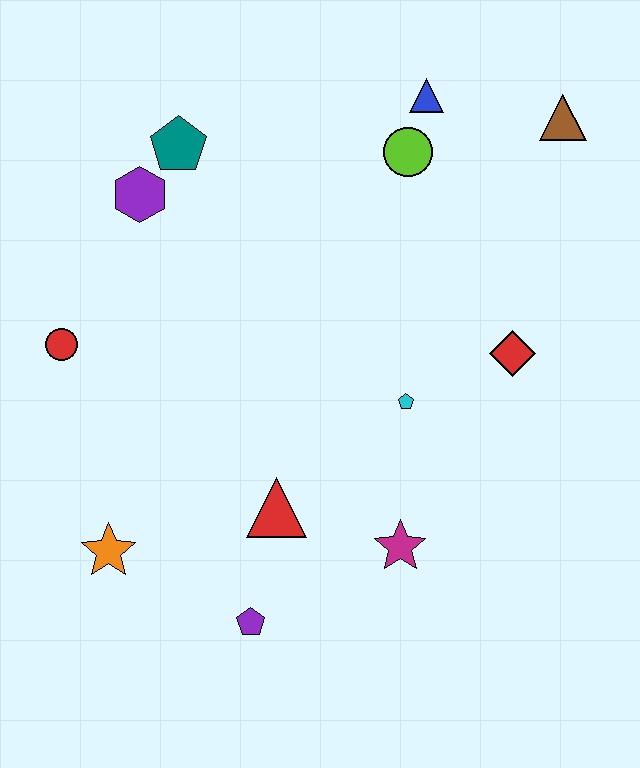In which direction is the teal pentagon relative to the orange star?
The teal pentagon is above the orange star.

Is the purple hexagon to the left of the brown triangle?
Yes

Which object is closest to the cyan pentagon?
The red diamond is closest to the cyan pentagon.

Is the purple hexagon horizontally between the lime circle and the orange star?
Yes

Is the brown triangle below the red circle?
No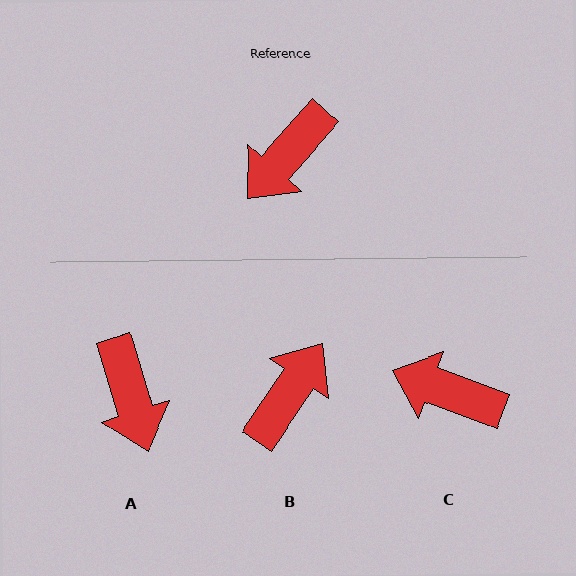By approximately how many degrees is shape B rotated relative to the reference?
Approximately 173 degrees clockwise.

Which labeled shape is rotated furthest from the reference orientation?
B, about 173 degrees away.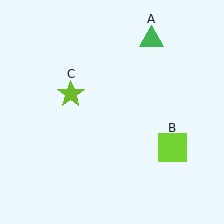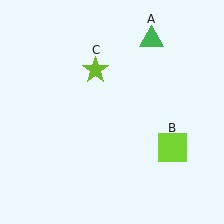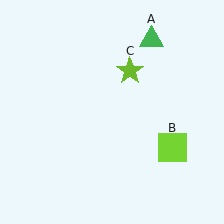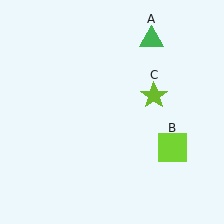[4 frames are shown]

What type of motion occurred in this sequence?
The lime star (object C) rotated clockwise around the center of the scene.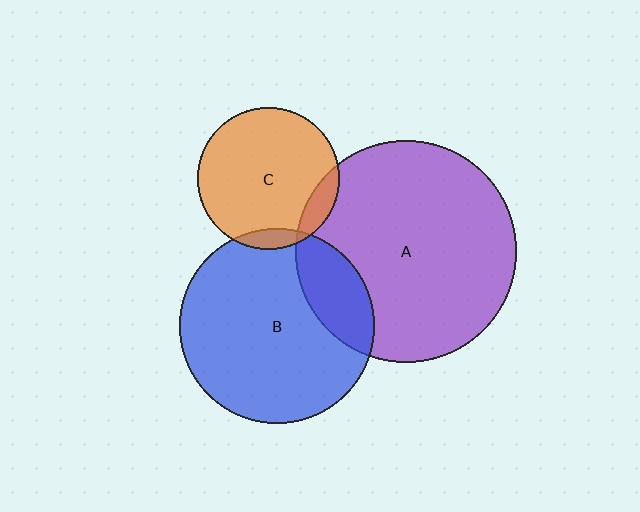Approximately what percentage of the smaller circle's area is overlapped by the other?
Approximately 10%.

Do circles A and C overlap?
Yes.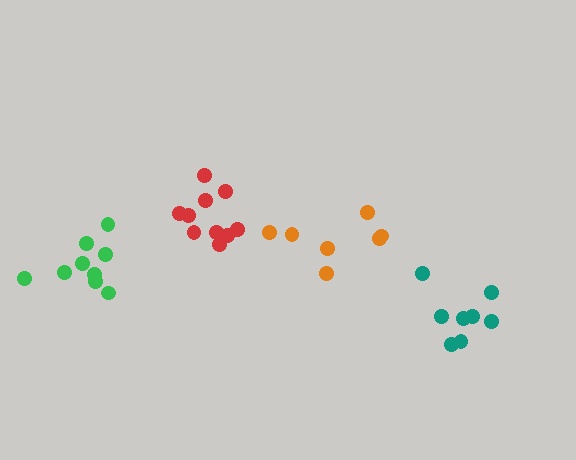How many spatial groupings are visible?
There are 4 spatial groupings.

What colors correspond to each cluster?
The clusters are colored: orange, green, teal, red.